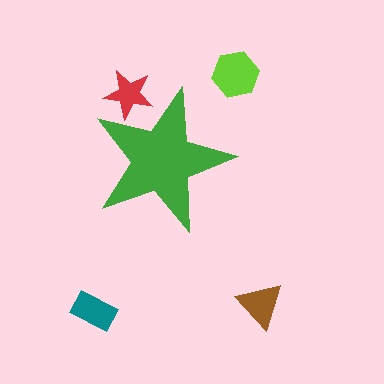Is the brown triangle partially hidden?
No, the brown triangle is fully visible.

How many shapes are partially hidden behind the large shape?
1 shape is partially hidden.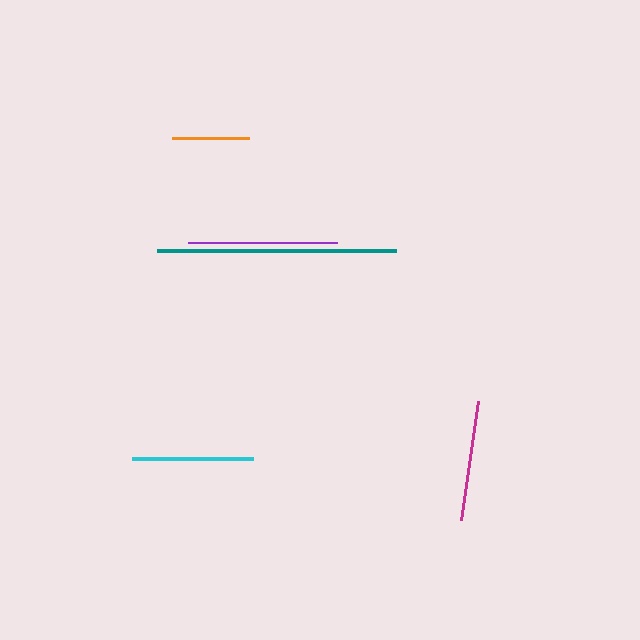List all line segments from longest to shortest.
From longest to shortest: teal, purple, cyan, magenta, orange.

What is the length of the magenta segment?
The magenta segment is approximately 120 pixels long.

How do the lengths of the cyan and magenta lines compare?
The cyan and magenta lines are approximately the same length.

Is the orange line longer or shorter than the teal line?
The teal line is longer than the orange line.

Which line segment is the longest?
The teal line is the longest at approximately 240 pixels.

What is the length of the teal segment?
The teal segment is approximately 240 pixels long.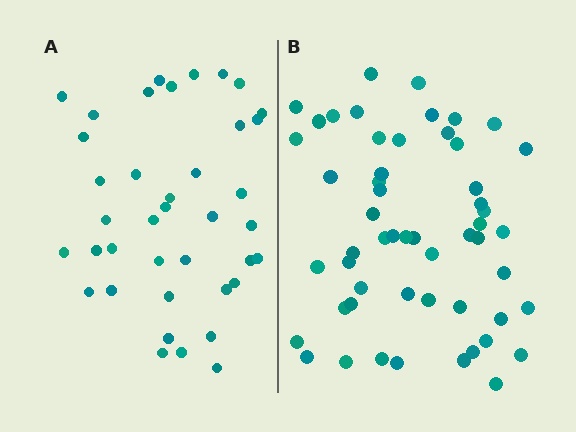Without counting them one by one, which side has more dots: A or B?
Region B (the right region) has more dots.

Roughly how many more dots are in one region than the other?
Region B has approximately 15 more dots than region A.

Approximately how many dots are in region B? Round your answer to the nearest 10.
About 50 dots. (The exact count is 54, which rounds to 50.)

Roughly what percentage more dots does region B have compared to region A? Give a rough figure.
About 40% more.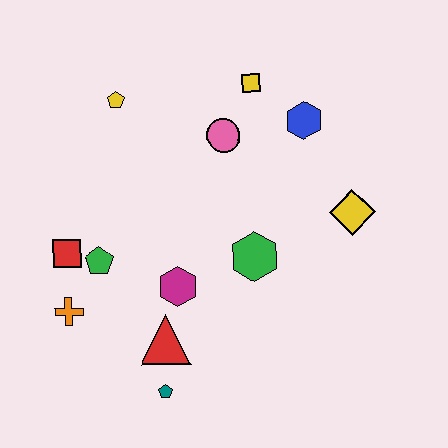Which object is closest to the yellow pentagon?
The pink circle is closest to the yellow pentagon.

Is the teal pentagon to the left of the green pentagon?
No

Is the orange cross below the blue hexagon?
Yes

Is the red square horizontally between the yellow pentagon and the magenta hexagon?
No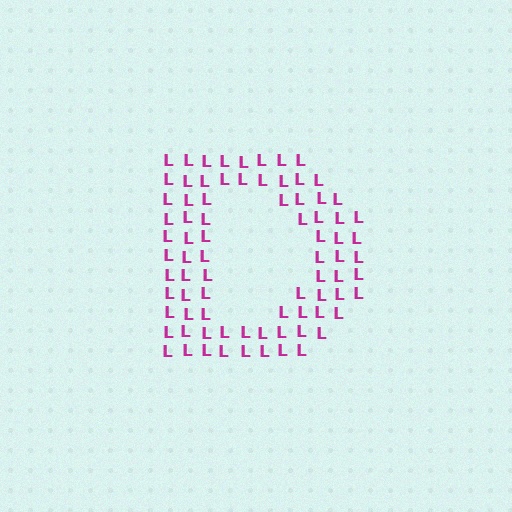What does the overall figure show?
The overall figure shows the letter D.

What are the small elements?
The small elements are letter L's.